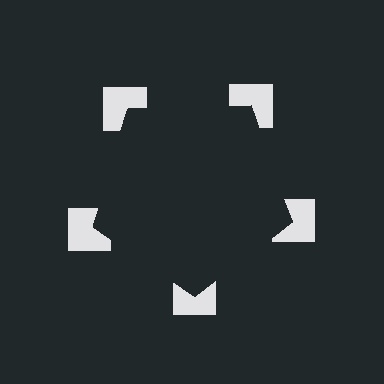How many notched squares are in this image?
There are 5 — one at each vertex of the illusory pentagon.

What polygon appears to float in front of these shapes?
An illusory pentagon — its edges are inferred from the aligned wedge cuts in the notched squares, not physically drawn.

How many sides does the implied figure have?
5 sides.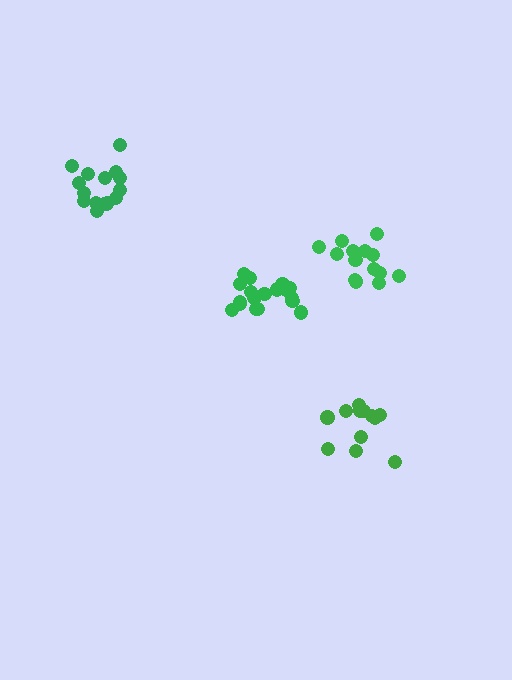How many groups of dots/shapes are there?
There are 4 groups.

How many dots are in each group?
Group 1: 14 dots, Group 2: 18 dots, Group 3: 16 dots, Group 4: 12 dots (60 total).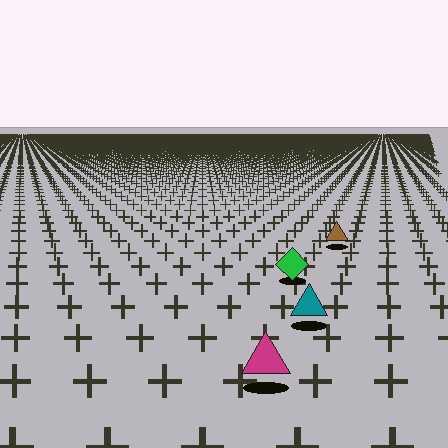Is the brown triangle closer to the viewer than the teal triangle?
No. The teal triangle is closer — you can tell from the texture gradient: the ground texture is coarser near it.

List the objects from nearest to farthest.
From nearest to farthest: the magenta triangle, the teal triangle, the green diamond, the brown triangle.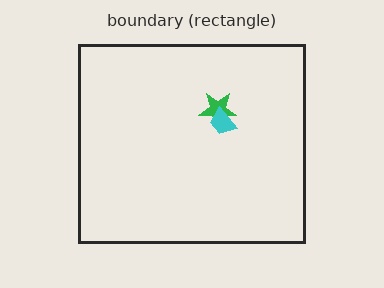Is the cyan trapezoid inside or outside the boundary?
Inside.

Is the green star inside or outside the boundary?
Inside.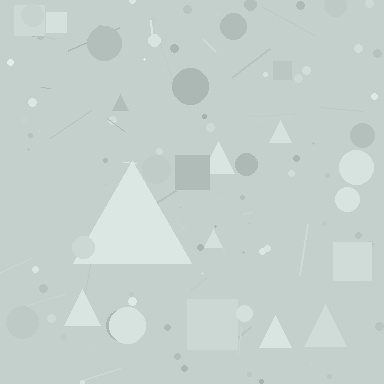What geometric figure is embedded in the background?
A triangle is embedded in the background.